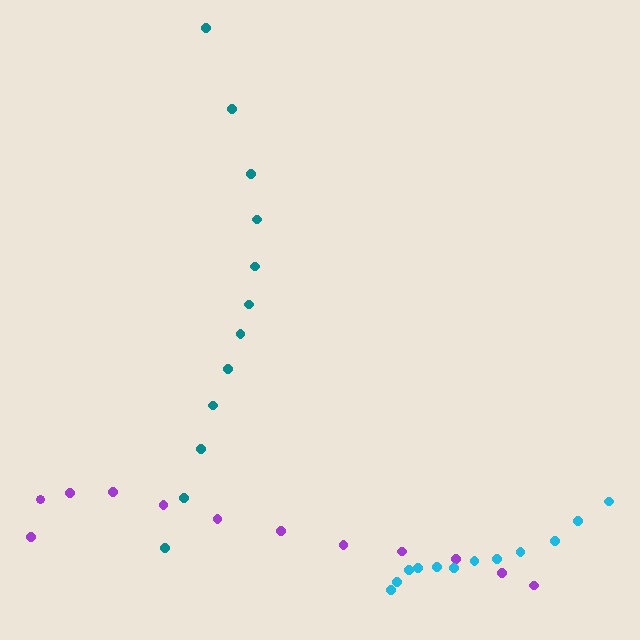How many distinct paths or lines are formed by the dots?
There are 3 distinct paths.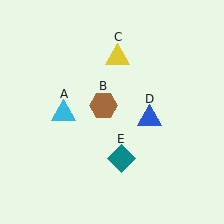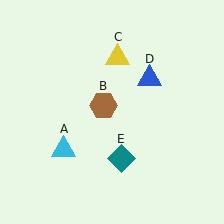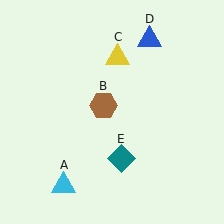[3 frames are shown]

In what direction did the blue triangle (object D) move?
The blue triangle (object D) moved up.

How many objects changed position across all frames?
2 objects changed position: cyan triangle (object A), blue triangle (object D).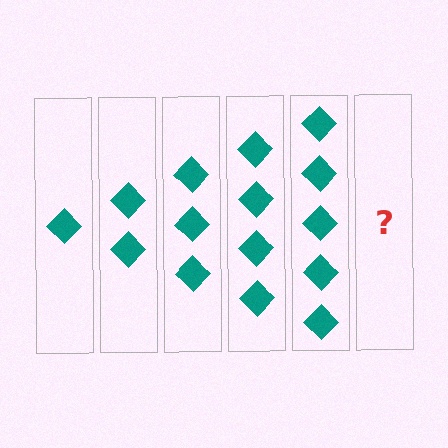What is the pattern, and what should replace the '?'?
The pattern is that each step adds one more diamond. The '?' should be 6 diamonds.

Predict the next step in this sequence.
The next step is 6 diamonds.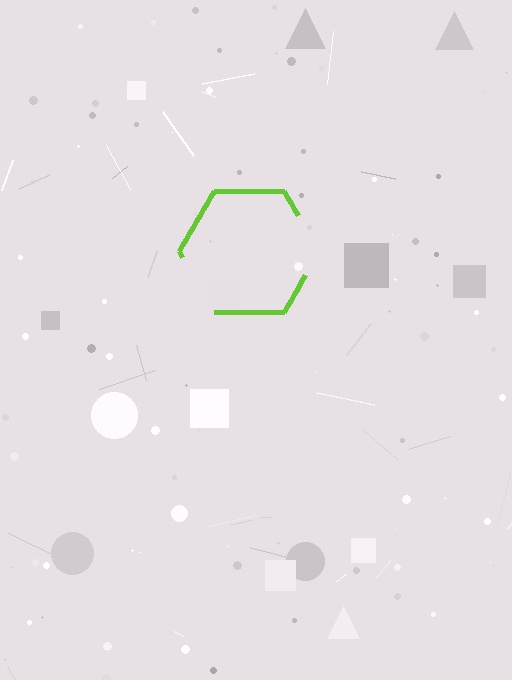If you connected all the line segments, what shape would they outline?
They would outline a hexagon.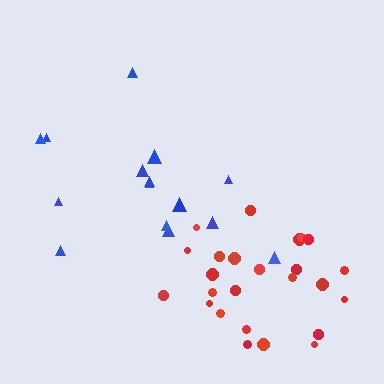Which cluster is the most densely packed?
Red.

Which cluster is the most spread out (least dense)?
Blue.